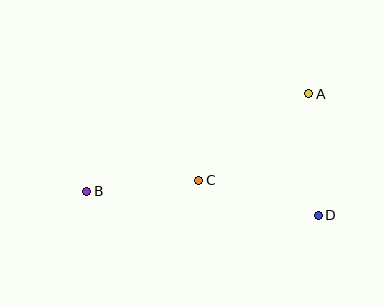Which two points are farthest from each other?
Points A and B are farthest from each other.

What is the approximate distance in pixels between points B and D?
The distance between B and D is approximately 233 pixels.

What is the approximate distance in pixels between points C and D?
The distance between C and D is approximately 125 pixels.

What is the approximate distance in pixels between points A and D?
The distance between A and D is approximately 122 pixels.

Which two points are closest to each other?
Points B and C are closest to each other.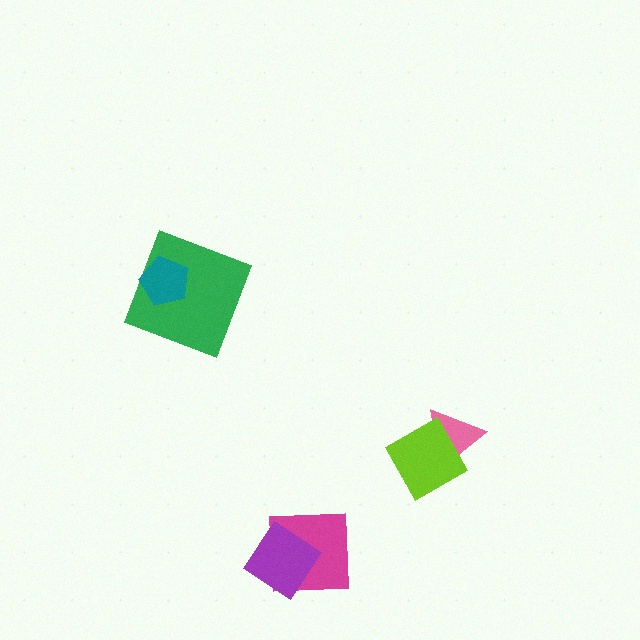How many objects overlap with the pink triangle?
1 object overlaps with the pink triangle.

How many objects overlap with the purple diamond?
1 object overlaps with the purple diamond.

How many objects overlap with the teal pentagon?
1 object overlaps with the teal pentagon.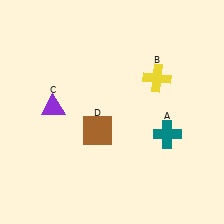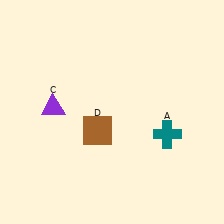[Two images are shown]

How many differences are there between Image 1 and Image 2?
There is 1 difference between the two images.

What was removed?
The yellow cross (B) was removed in Image 2.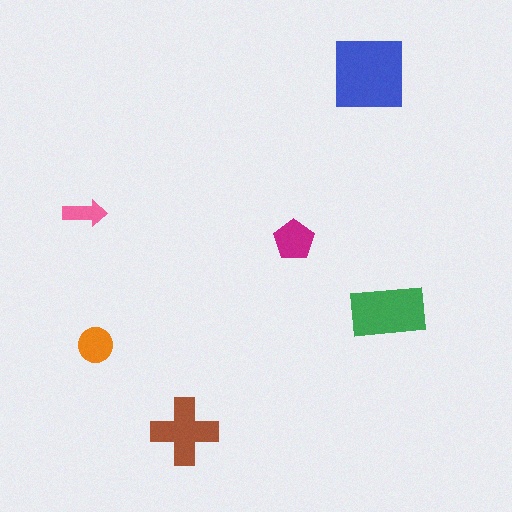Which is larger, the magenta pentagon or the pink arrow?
The magenta pentagon.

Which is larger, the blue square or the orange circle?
The blue square.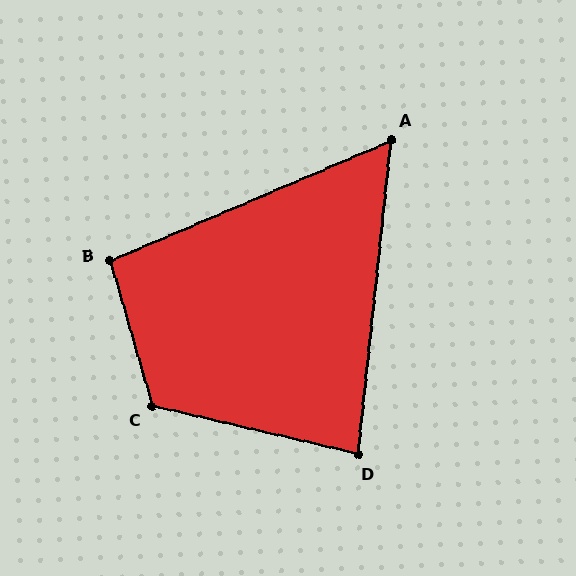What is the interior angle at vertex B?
Approximately 97 degrees (obtuse).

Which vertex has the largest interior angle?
C, at approximately 119 degrees.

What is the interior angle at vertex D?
Approximately 83 degrees (acute).